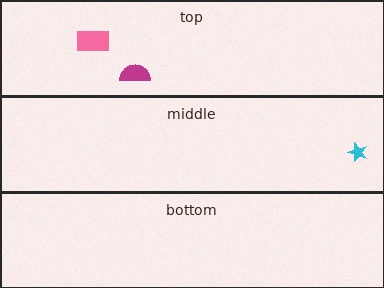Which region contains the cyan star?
The middle region.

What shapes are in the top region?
The magenta semicircle, the pink rectangle.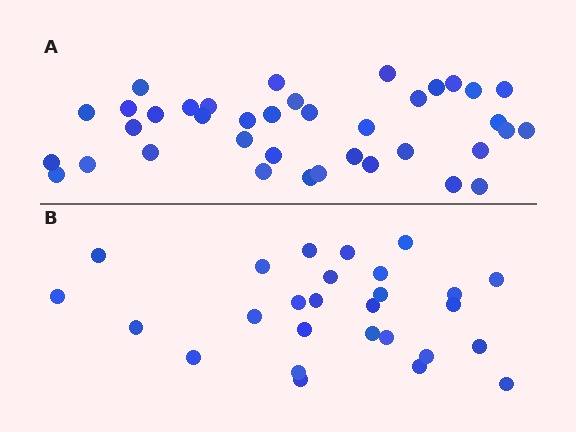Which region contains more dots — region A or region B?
Region A (the top region) has more dots.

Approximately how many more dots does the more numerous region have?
Region A has roughly 12 or so more dots than region B.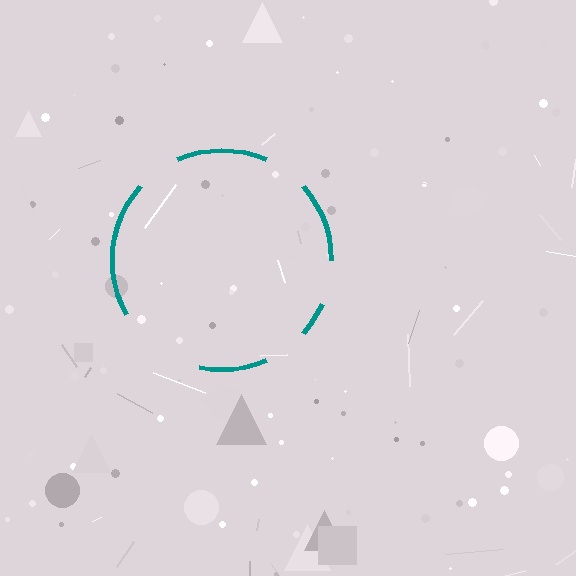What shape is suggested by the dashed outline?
The dashed outline suggests a circle.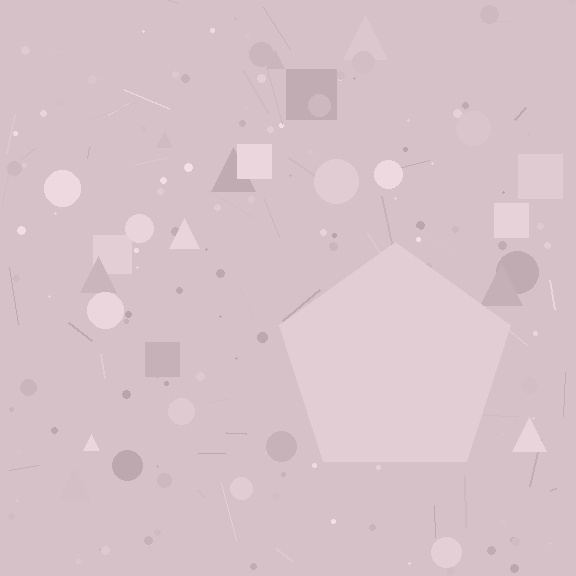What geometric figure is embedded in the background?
A pentagon is embedded in the background.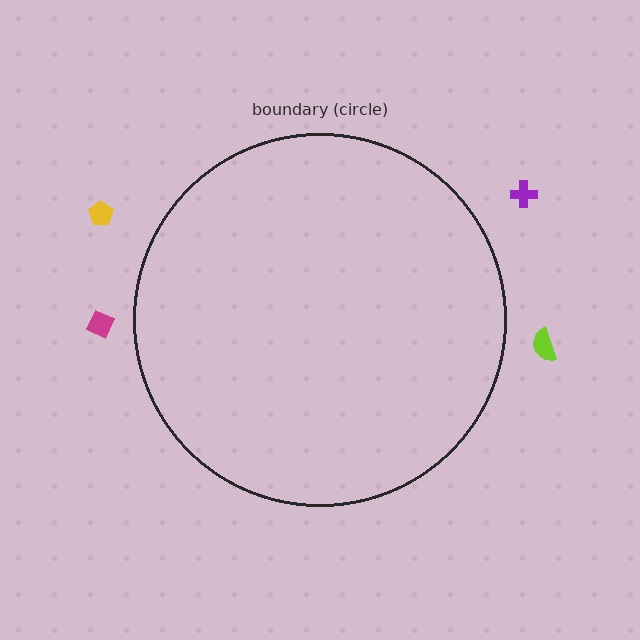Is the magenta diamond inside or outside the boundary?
Outside.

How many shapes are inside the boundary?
0 inside, 4 outside.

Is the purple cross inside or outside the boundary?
Outside.